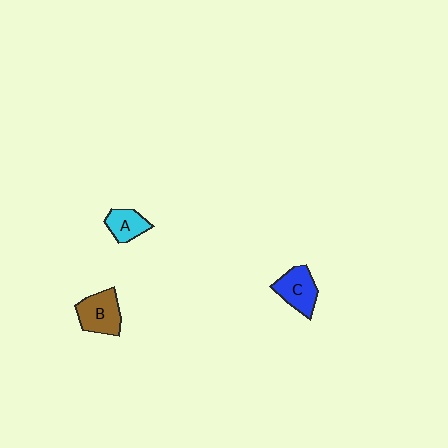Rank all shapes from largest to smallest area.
From largest to smallest: B (brown), C (blue), A (cyan).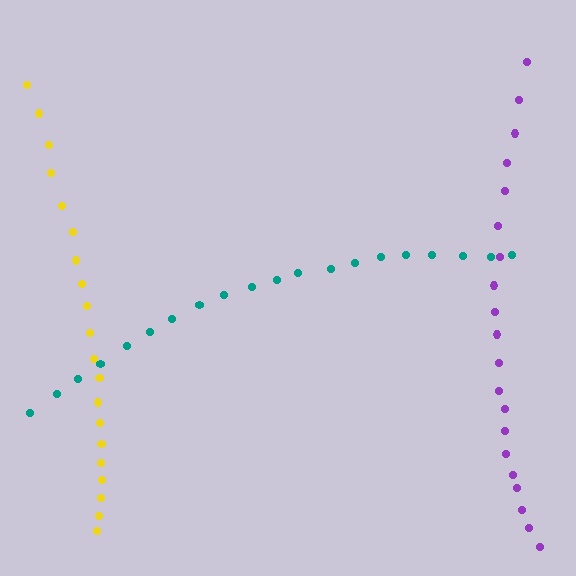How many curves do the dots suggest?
There are 3 distinct paths.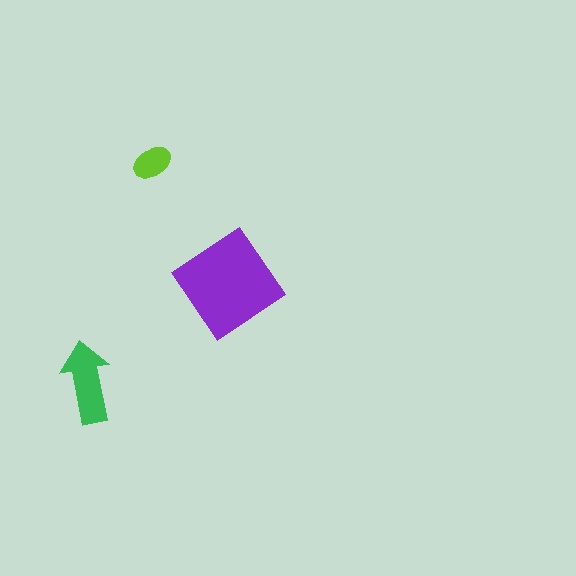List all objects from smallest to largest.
The lime ellipse, the green arrow, the purple diamond.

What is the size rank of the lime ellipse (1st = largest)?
3rd.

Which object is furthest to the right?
The purple diamond is rightmost.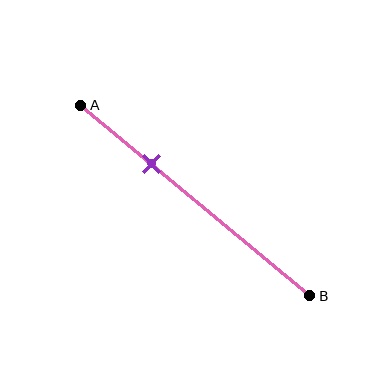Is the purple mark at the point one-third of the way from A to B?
Yes, the mark is approximately at the one-third point.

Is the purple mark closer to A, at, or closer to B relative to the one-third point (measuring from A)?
The purple mark is approximately at the one-third point of segment AB.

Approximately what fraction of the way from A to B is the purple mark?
The purple mark is approximately 30% of the way from A to B.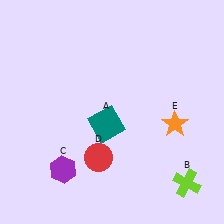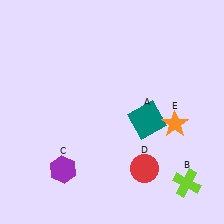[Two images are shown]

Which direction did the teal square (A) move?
The teal square (A) moved right.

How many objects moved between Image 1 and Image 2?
2 objects moved between the two images.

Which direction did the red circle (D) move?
The red circle (D) moved right.